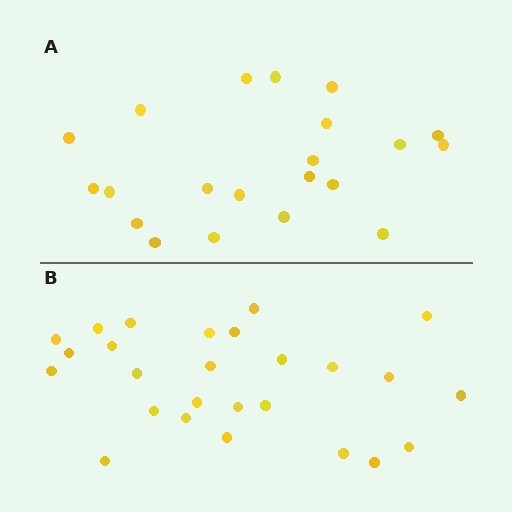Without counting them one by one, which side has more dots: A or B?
Region B (the bottom region) has more dots.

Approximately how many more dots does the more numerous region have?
Region B has about 5 more dots than region A.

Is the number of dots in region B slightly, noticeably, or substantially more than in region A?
Region B has only slightly more — the two regions are fairly close. The ratio is roughly 1.2 to 1.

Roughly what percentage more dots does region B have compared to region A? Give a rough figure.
About 25% more.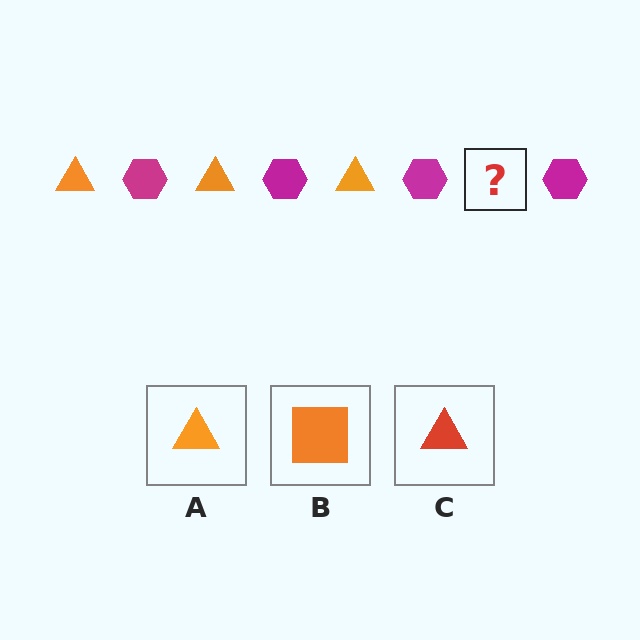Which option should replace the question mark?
Option A.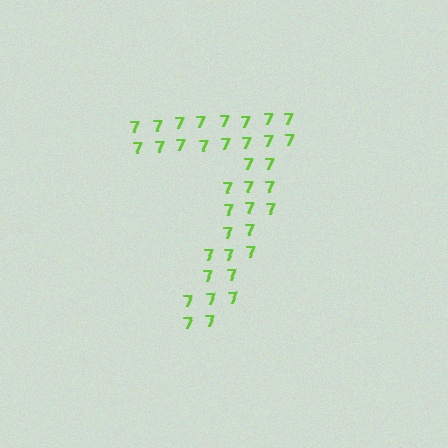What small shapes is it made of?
It is made of small digit 7's.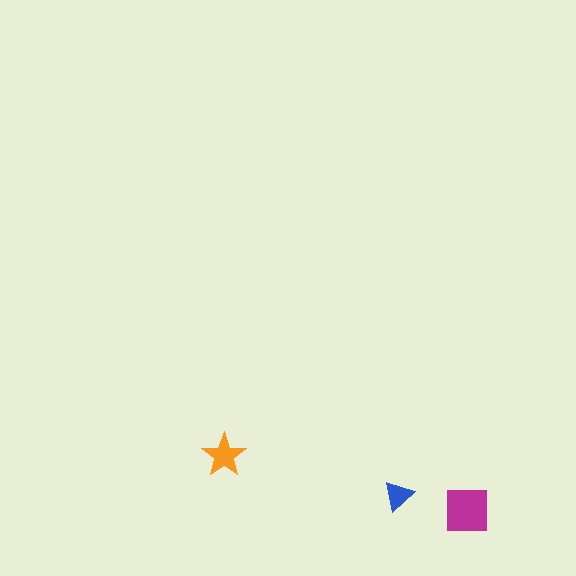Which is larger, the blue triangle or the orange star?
The orange star.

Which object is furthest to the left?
The orange star is leftmost.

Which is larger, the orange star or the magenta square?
The magenta square.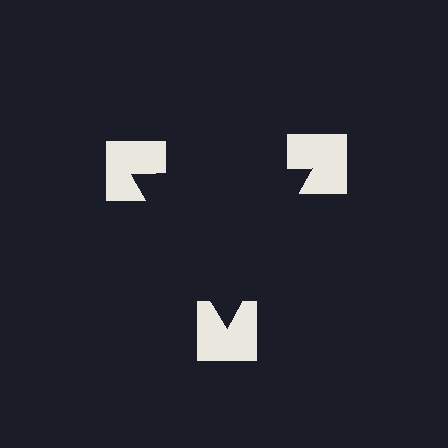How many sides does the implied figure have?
3 sides.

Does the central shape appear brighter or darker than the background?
It typically appears slightly darker than the background, even though no actual brightness change is drawn.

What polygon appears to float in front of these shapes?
An illusory triangle — its edges are inferred from the aligned wedge cuts in the notched squares, not physically drawn.